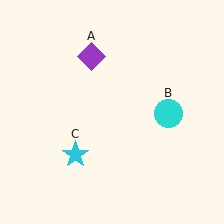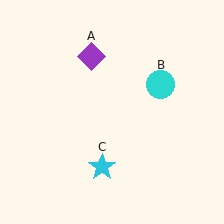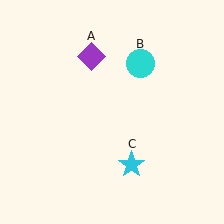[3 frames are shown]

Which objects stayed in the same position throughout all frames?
Purple diamond (object A) remained stationary.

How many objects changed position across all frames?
2 objects changed position: cyan circle (object B), cyan star (object C).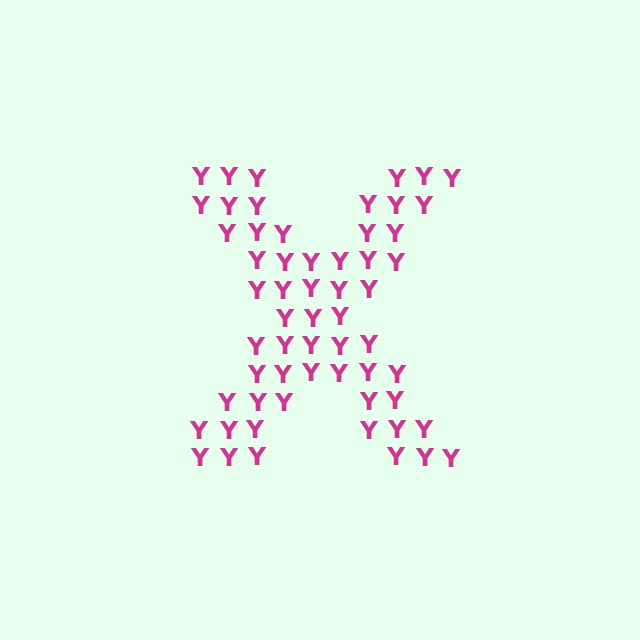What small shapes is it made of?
It is made of small letter Y's.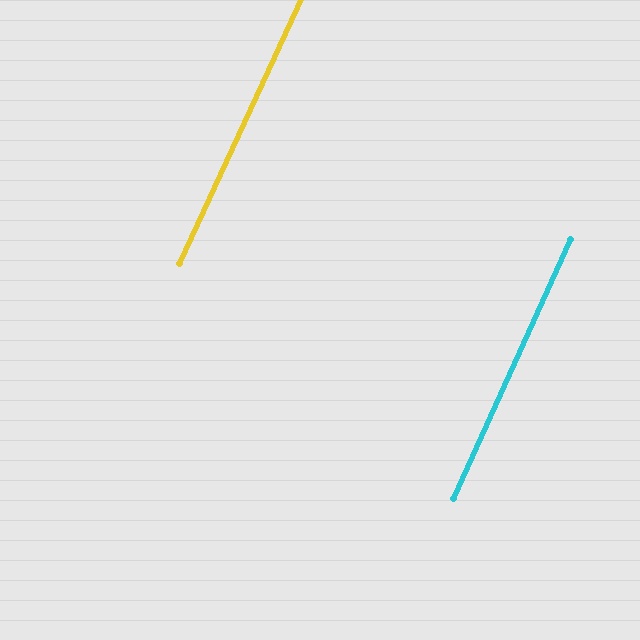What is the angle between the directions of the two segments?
Approximately 0 degrees.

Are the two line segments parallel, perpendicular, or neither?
Parallel — their directions differ by only 0.4°.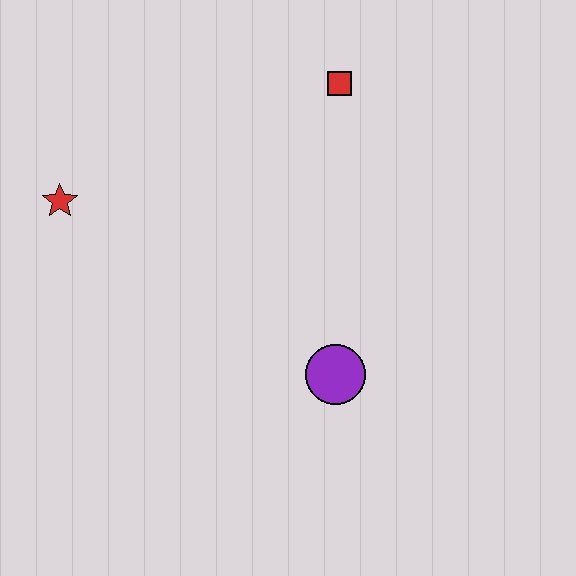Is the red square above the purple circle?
Yes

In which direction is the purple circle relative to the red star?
The purple circle is to the right of the red star.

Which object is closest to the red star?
The red square is closest to the red star.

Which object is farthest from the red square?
The red star is farthest from the red square.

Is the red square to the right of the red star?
Yes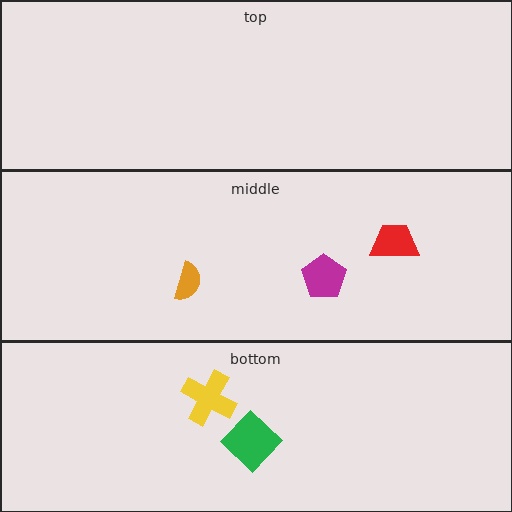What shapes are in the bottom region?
The yellow cross, the green diamond.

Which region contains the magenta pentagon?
The middle region.